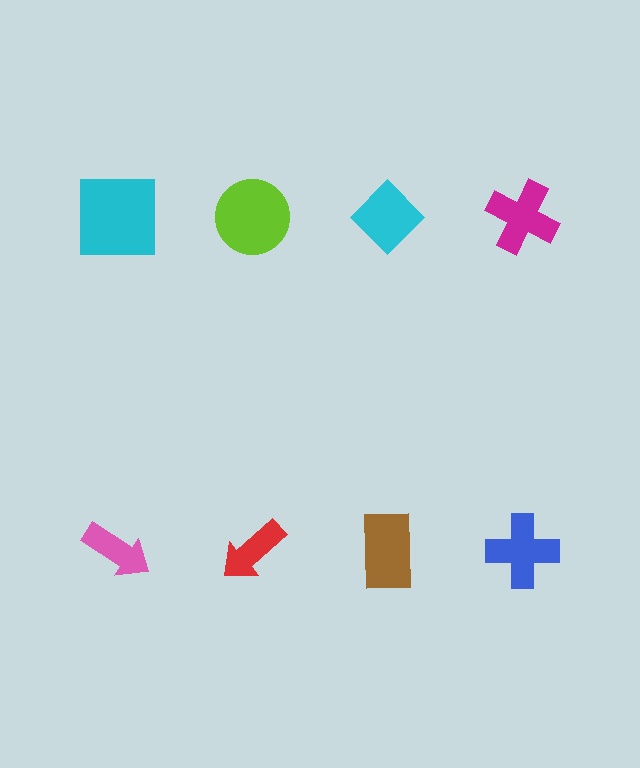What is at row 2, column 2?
A red arrow.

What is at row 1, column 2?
A lime circle.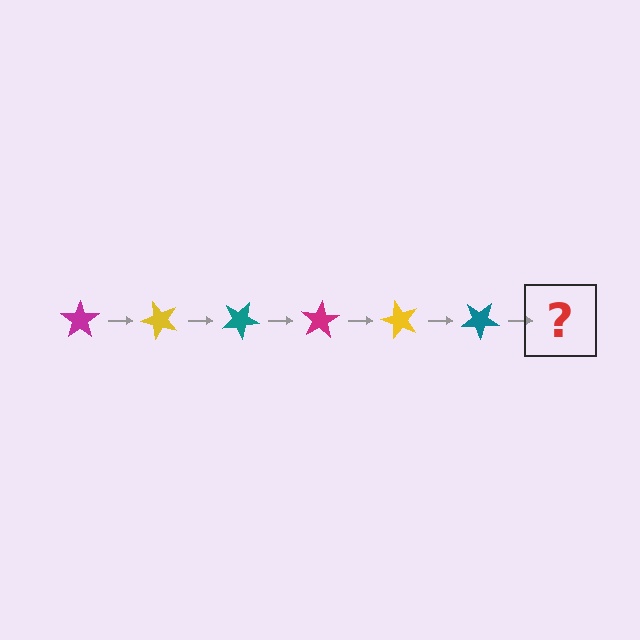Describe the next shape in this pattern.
It should be a magenta star, rotated 300 degrees from the start.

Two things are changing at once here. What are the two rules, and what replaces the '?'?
The two rules are that it rotates 50 degrees each step and the color cycles through magenta, yellow, and teal. The '?' should be a magenta star, rotated 300 degrees from the start.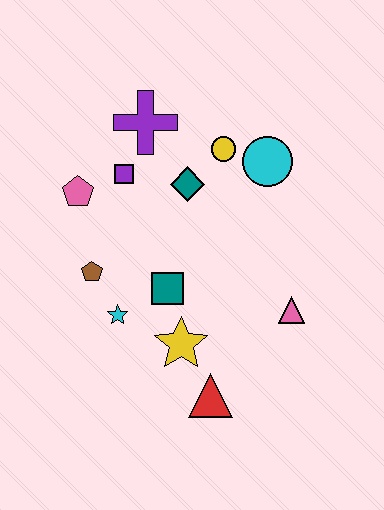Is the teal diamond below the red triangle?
No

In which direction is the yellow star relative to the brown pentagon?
The yellow star is to the right of the brown pentagon.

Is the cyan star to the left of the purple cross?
Yes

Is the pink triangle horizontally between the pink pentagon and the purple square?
No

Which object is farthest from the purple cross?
The red triangle is farthest from the purple cross.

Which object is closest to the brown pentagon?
The cyan star is closest to the brown pentagon.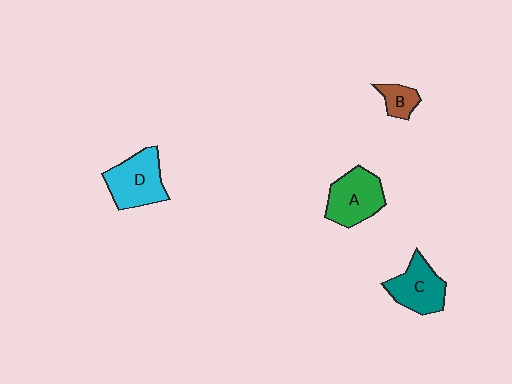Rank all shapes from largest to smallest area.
From largest to smallest: D (cyan), A (green), C (teal), B (brown).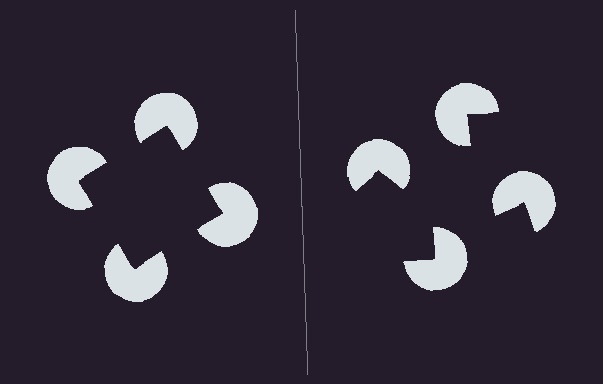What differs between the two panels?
The pac-man discs are positioned identically on both sides; only the wedge orientations differ. On the left they align to a square; on the right they are misaligned.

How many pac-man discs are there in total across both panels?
8 — 4 on each side.